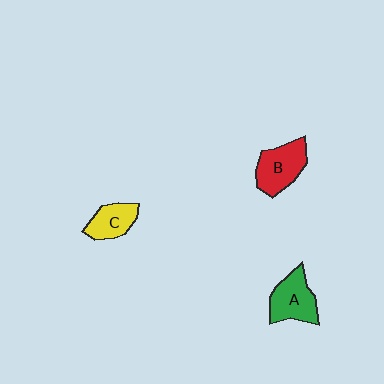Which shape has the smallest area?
Shape C (yellow).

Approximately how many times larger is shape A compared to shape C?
Approximately 1.3 times.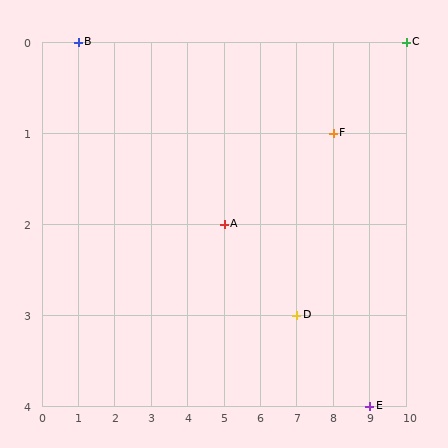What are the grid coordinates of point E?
Point E is at grid coordinates (9, 4).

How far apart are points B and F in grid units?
Points B and F are 7 columns and 1 row apart (about 7.1 grid units diagonally).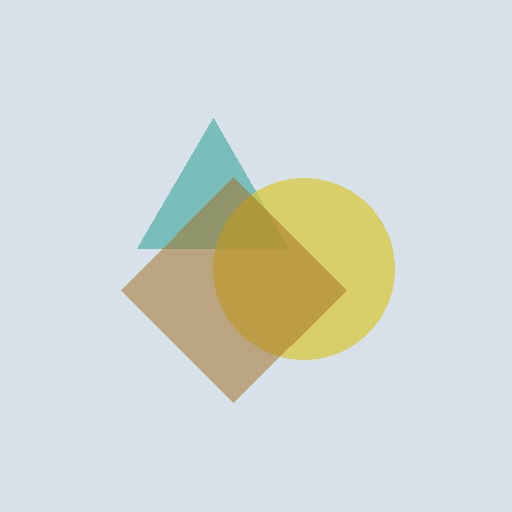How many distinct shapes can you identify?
There are 3 distinct shapes: a teal triangle, a yellow circle, a brown diamond.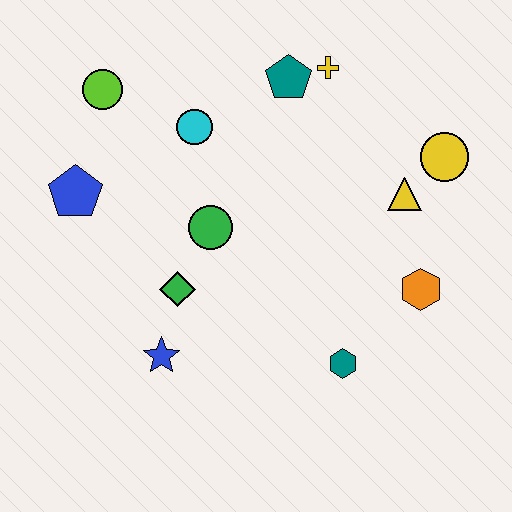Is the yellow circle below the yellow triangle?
No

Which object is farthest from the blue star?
The yellow circle is farthest from the blue star.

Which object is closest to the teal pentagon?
The yellow cross is closest to the teal pentagon.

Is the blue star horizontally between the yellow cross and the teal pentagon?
No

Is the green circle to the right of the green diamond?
Yes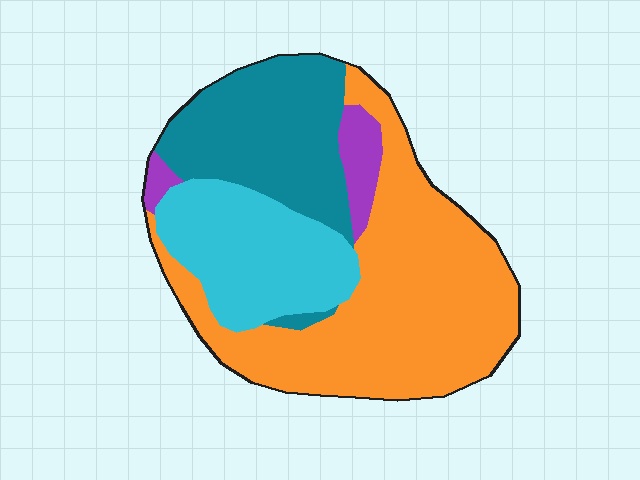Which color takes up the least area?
Purple, at roughly 5%.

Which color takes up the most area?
Orange, at roughly 50%.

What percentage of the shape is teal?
Teal takes up about one quarter (1/4) of the shape.